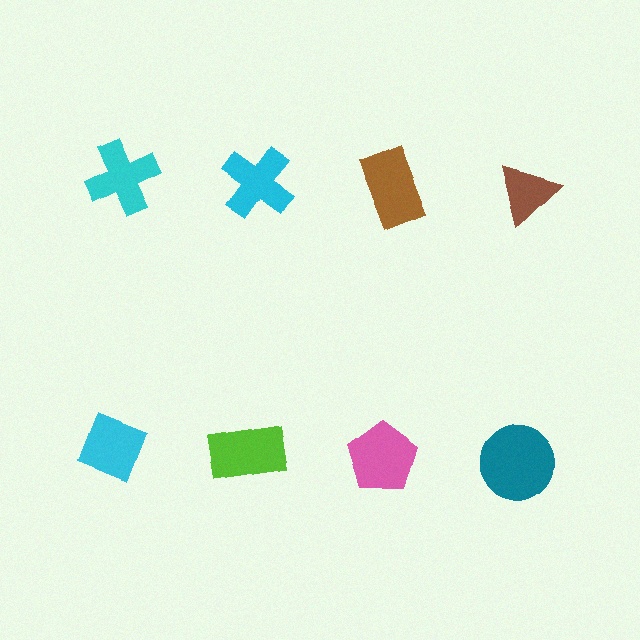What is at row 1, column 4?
A brown triangle.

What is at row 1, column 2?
A cyan cross.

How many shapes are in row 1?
4 shapes.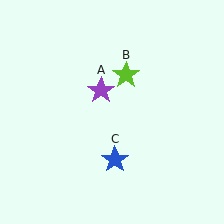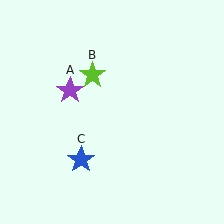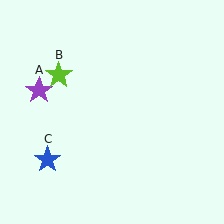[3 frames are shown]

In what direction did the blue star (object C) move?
The blue star (object C) moved left.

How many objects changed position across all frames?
3 objects changed position: purple star (object A), lime star (object B), blue star (object C).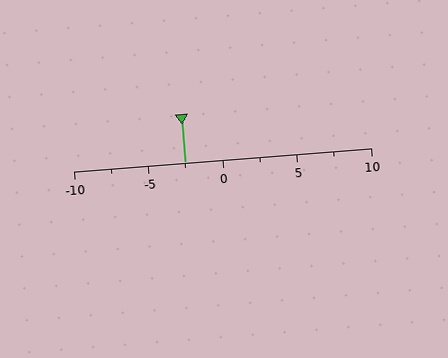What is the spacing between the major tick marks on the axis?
The major ticks are spaced 5 apart.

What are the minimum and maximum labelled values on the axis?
The axis runs from -10 to 10.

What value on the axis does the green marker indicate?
The marker indicates approximately -2.5.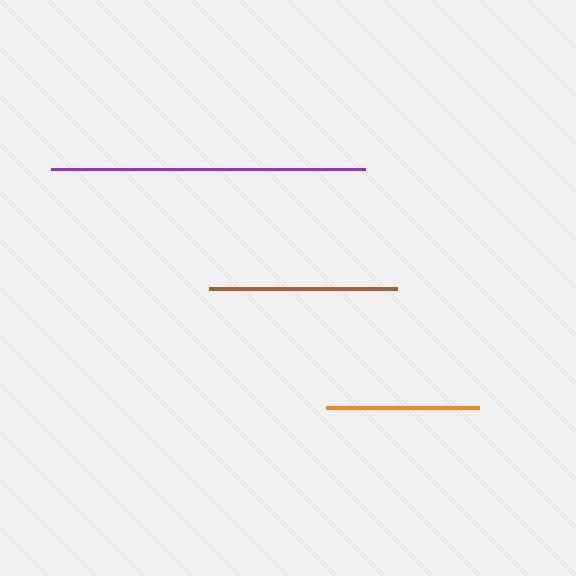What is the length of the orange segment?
The orange segment is approximately 153 pixels long.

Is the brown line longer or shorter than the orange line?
The brown line is longer than the orange line.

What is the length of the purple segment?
The purple segment is approximately 314 pixels long.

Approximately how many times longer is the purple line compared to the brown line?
The purple line is approximately 1.7 times the length of the brown line.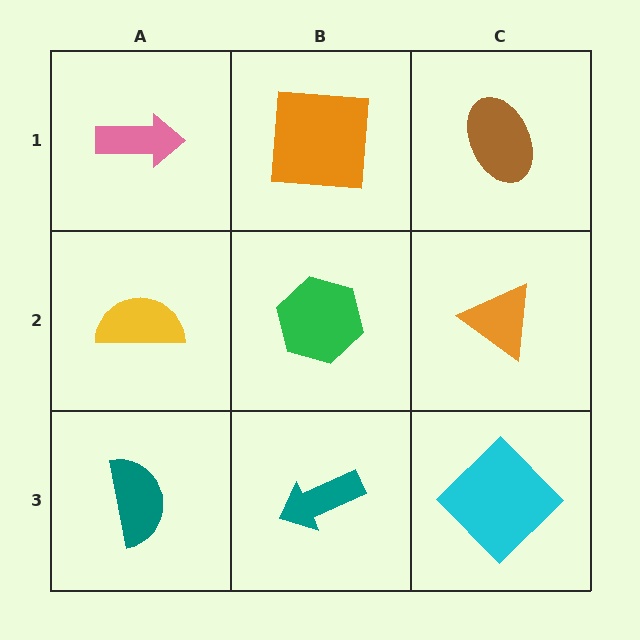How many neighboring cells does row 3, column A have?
2.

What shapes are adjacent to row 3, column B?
A green hexagon (row 2, column B), a teal semicircle (row 3, column A), a cyan diamond (row 3, column C).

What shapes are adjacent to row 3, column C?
An orange triangle (row 2, column C), a teal arrow (row 3, column B).